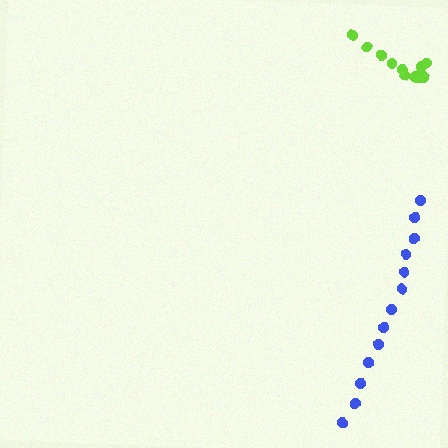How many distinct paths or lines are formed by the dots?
There are 2 distinct paths.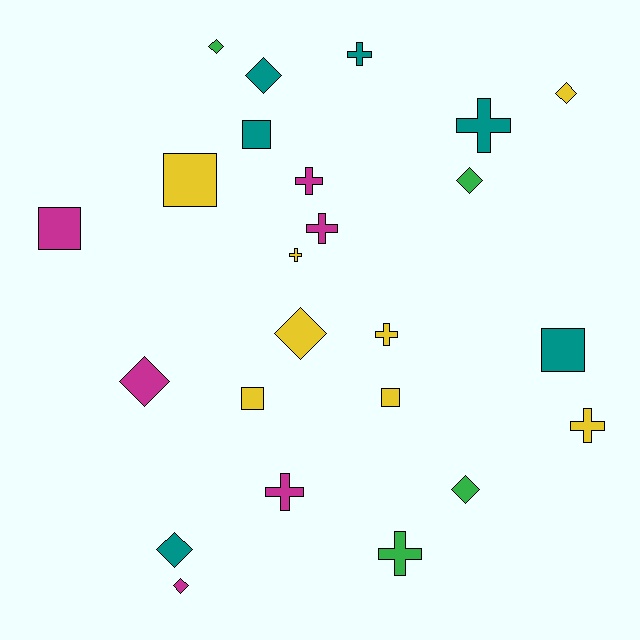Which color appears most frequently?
Yellow, with 8 objects.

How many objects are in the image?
There are 24 objects.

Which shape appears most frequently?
Diamond, with 9 objects.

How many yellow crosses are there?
There are 3 yellow crosses.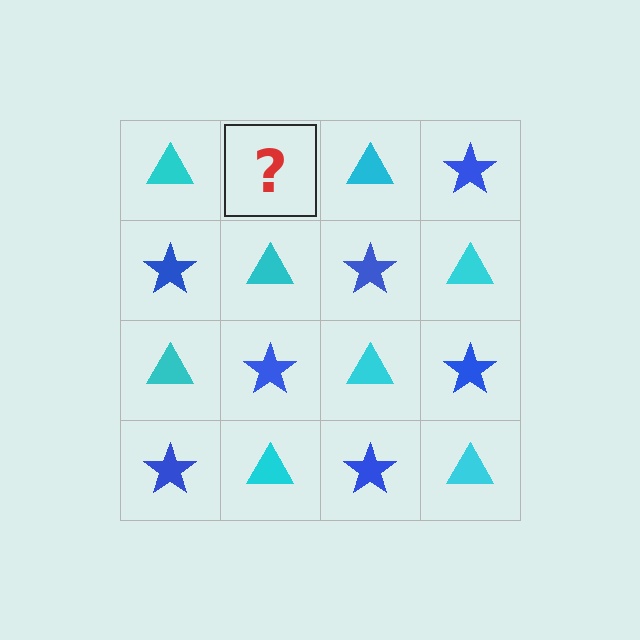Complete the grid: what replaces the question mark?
The question mark should be replaced with a blue star.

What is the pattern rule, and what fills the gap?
The rule is that it alternates cyan triangle and blue star in a checkerboard pattern. The gap should be filled with a blue star.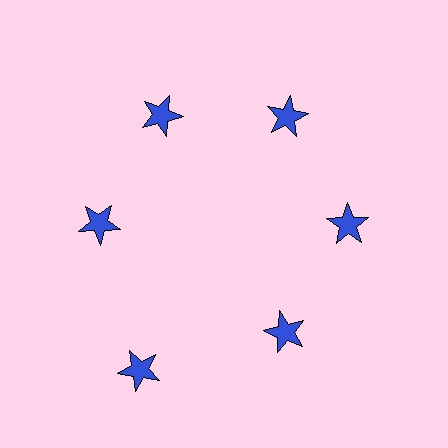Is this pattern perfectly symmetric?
No. The 6 blue stars are arranged in a ring, but one element near the 7 o'clock position is pushed outward from the center, breaking the 6-fold rotational symmetry.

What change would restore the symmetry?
The symmetry would be restored by moving it inward, back onto the ring so that all 6 stars sit at equal angles and equal distance from the center.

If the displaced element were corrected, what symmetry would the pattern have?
It would have 6-fold rotational symmetry — the pattern would map onto itself every 60 degrees.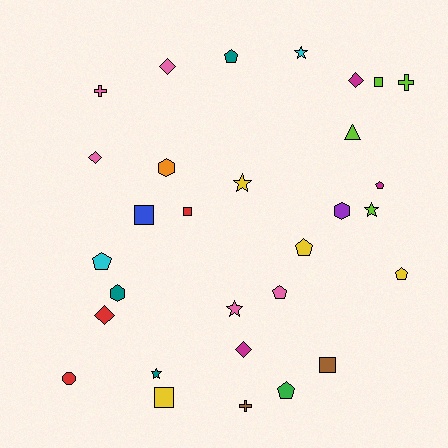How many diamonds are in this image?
There are 5 diamonds.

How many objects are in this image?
There are 30 objects.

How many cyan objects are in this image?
There are 2 cyan objects.